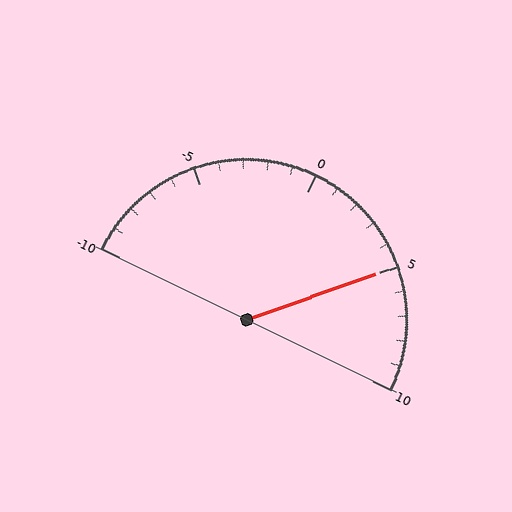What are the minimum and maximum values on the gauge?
The gauge ranges from -10 to 10.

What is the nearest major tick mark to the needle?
The nearest major tick mark is 5.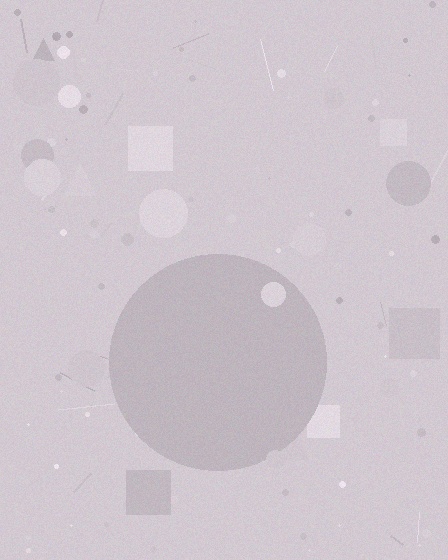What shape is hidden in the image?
A circle is hidden in the image.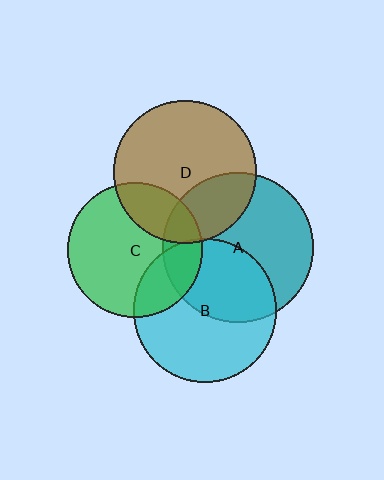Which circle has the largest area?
Circle A (teal).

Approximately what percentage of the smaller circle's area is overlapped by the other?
Approximately 45%.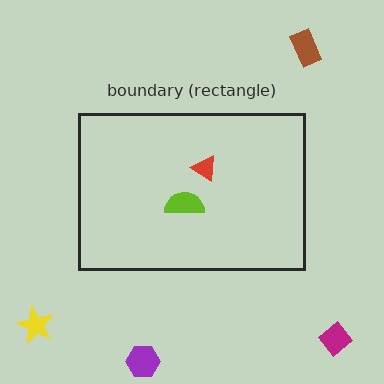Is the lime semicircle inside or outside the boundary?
Inside.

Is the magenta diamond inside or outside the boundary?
Outside.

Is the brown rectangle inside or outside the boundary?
Outside.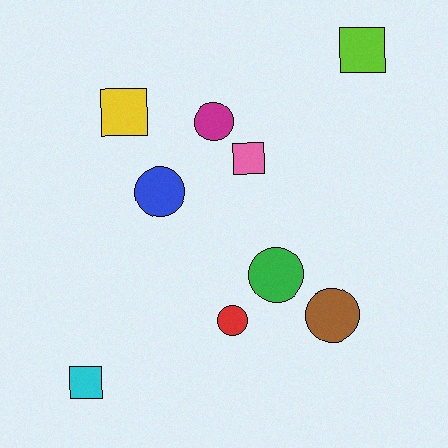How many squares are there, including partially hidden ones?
There are 4 squares.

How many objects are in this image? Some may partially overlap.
There are 9 objects.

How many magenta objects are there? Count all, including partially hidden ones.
There is 1 magenta object.